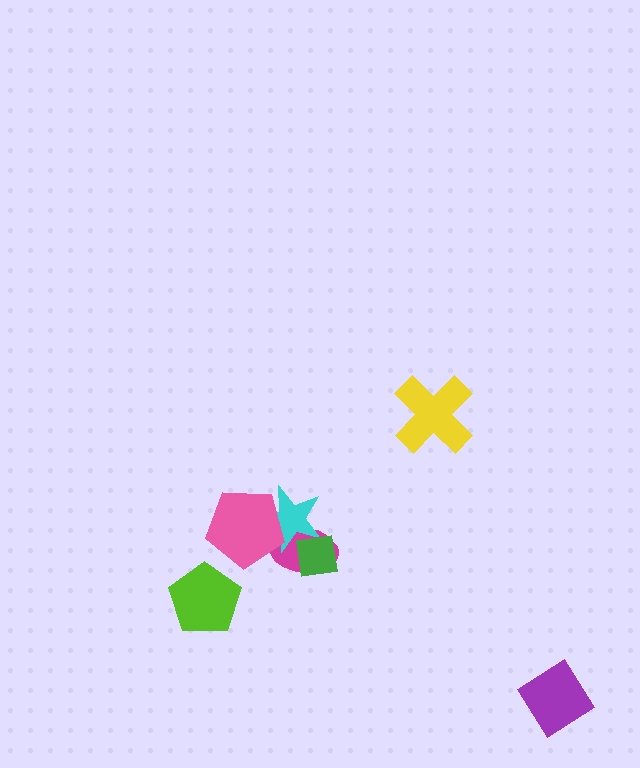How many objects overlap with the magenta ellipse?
3 objects overlap with the magenta ellipse.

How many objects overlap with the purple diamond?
0 objects overlap with the purple diamond.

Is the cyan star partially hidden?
Yes, it is partially covered by another shape.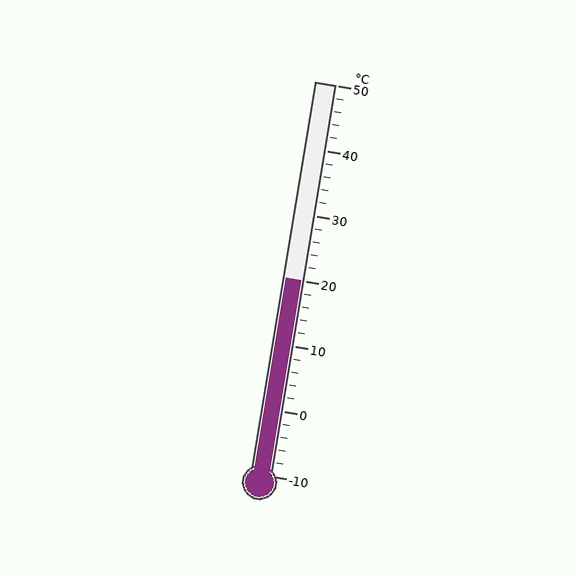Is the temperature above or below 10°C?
The temperature is above 10°C.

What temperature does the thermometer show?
The thermometer shows approximately 20°C.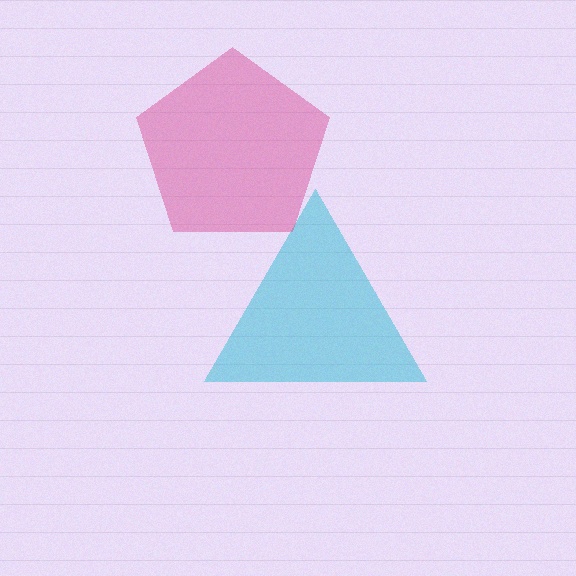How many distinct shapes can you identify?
There are 2 distinct shapes: a cyan triangle, a magenta pentagon.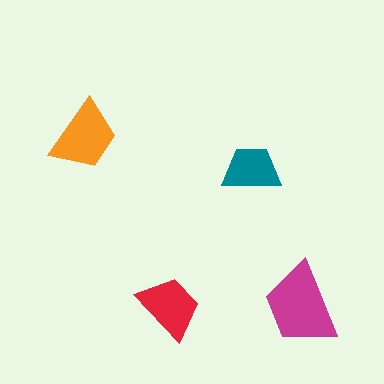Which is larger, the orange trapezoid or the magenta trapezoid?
The magenta one.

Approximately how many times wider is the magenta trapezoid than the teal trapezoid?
About 1.5 times wider.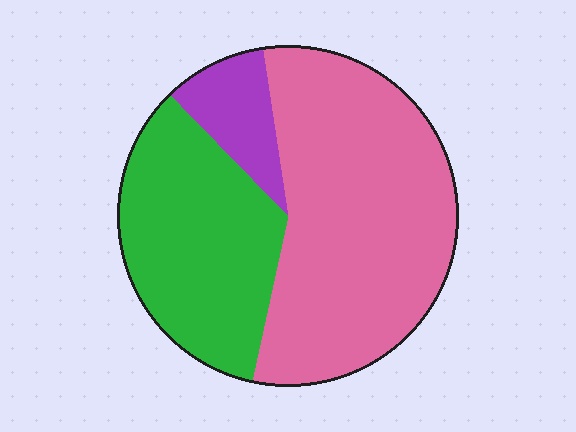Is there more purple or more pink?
Pink.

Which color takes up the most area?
Pink, at roughly 55%.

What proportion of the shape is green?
Green takes up about one third (1/3) of the shape.